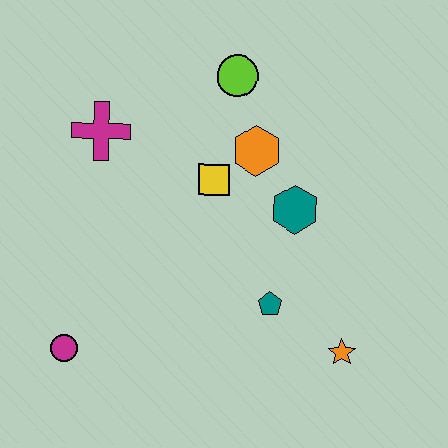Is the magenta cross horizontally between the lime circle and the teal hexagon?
No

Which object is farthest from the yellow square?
The magenta circle is farthest from the yellow square.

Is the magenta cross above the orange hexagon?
Yes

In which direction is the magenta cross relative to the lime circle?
The magenta cross is to the left of the lime circle.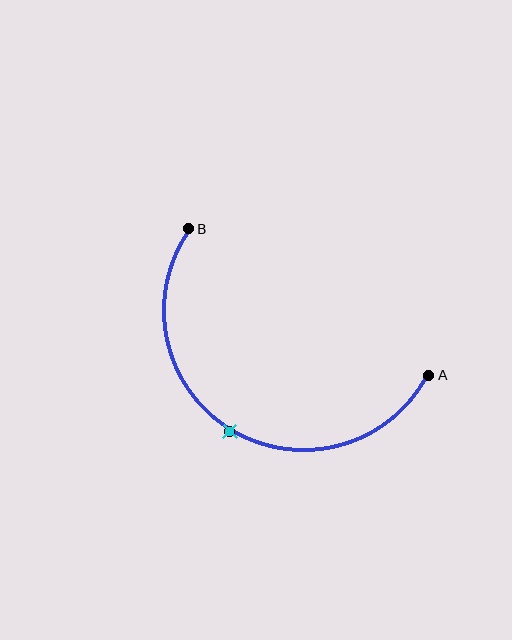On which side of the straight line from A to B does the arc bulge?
The arc bulges below the straight line connecting A and B.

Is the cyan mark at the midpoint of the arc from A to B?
Yes. The cyan mark lies on the arc at equal arc-length from both A and B — it is the arc midpoint.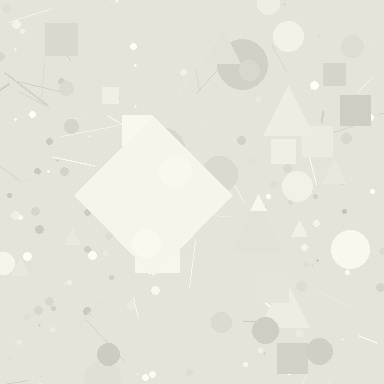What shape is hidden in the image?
A diamond is hidden in the image.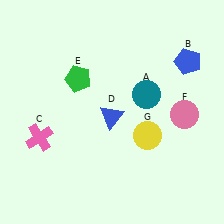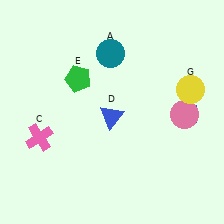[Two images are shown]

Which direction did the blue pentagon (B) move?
The blue pentagon (B) moved down.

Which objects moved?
The objects that moved are: the teal circle (A), the blue pentagon (B), the yellow circle (G).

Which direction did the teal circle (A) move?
The teal circle (A) moved up.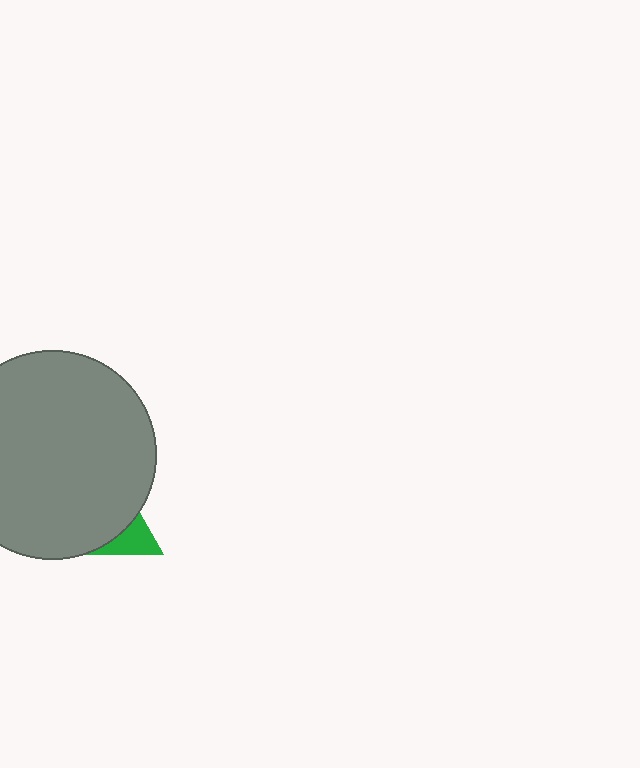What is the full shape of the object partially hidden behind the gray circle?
The partially hidden object is a green triangle.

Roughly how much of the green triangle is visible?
A small part of it is visible (roughly 31%).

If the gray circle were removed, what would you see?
You would see the complete green triangle.